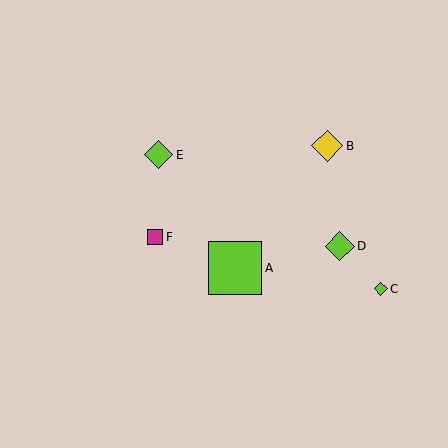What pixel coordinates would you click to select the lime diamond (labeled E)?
Click at (159, 155) to select the lime diamond E.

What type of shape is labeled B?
Shape B is a yellow diamond.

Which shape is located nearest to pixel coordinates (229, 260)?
The lime square (labeled A) at (235, 268) is nearest to that location.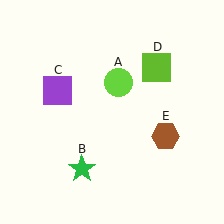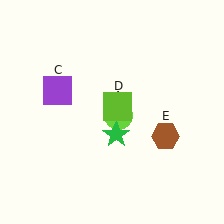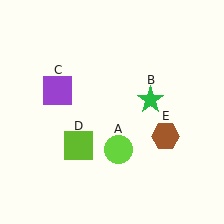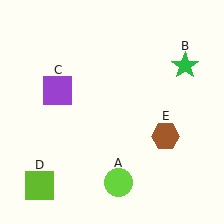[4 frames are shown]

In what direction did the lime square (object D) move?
The lime square (object D) moved down and to the left.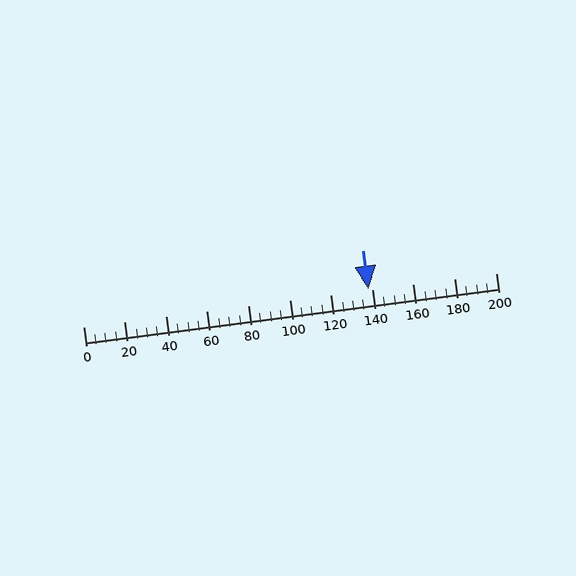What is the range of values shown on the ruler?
The ruler shows values from 0 to 200.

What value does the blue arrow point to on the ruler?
The blue arrow points to approximately 138.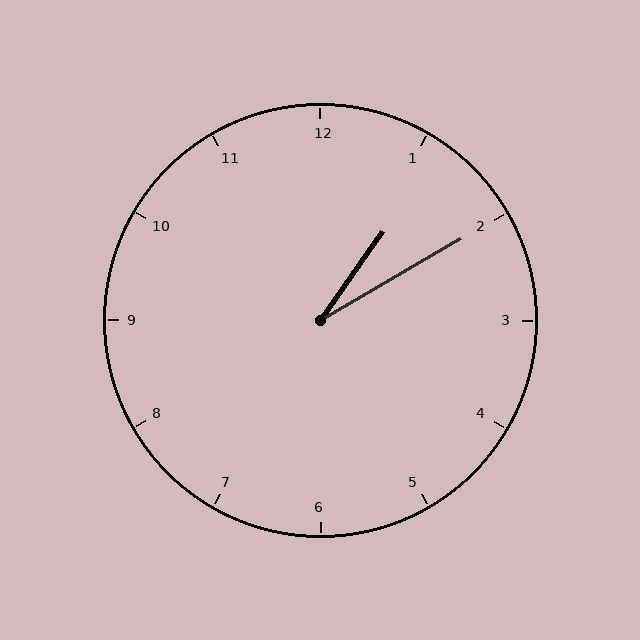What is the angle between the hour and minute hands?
Approximately 25 degrees.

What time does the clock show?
1:10.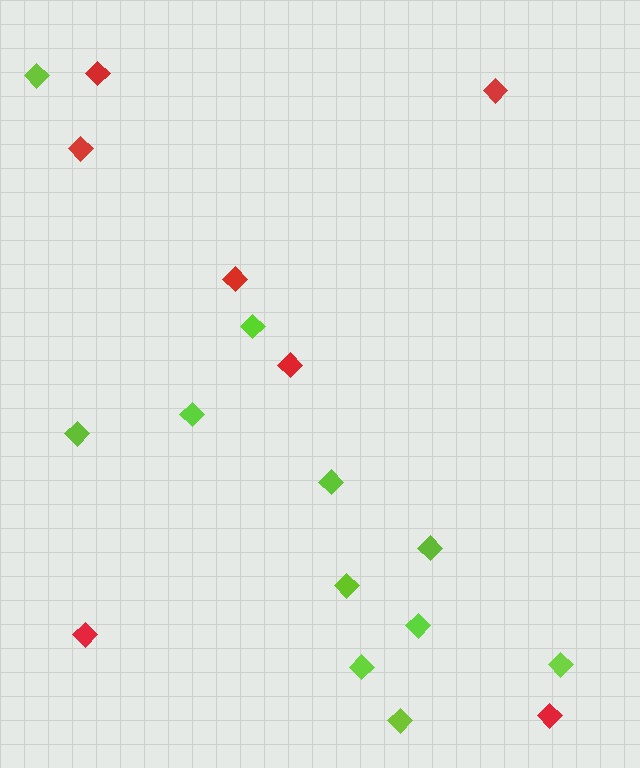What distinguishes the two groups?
There are 2 groups: one group of red diamonds (7) and one group of lime diamonds (11).